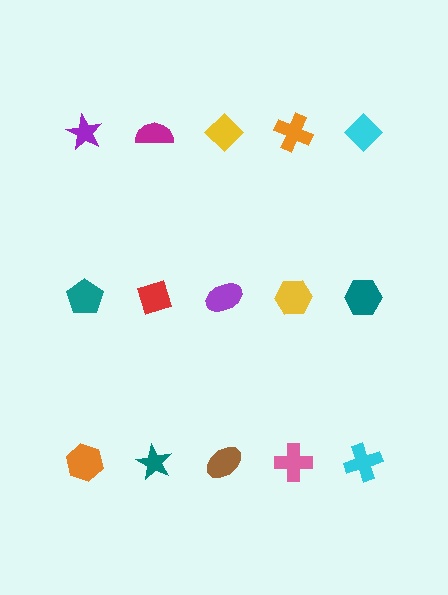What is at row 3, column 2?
A teal star.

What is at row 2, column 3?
A purple ellipse.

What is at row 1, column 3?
A yellow diamond.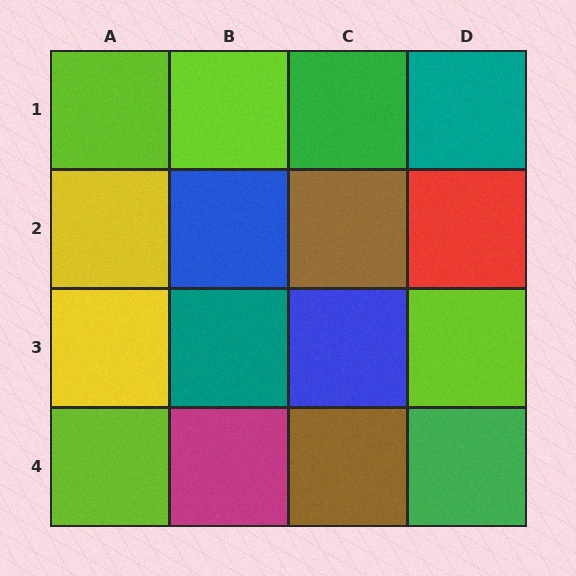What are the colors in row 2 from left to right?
Yellow, blue, brown, red.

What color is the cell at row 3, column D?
Lime.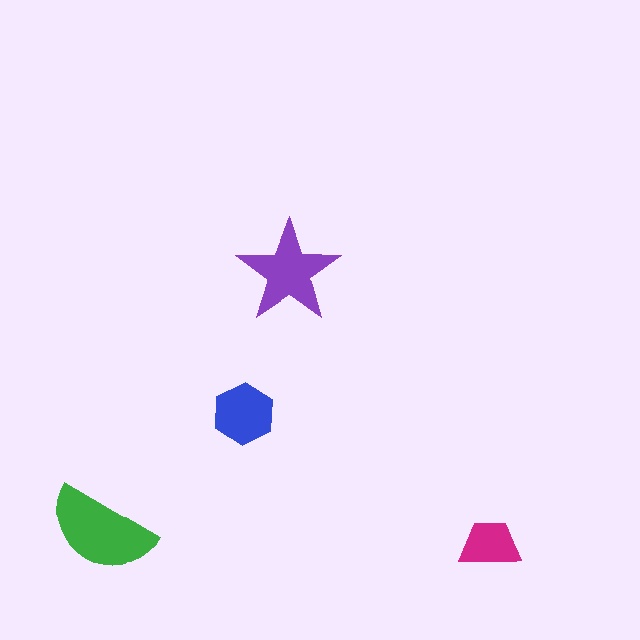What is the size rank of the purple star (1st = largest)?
2nd.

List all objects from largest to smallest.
The green semicircle, the purple star, the blue hexagon, the magenta trapezoid.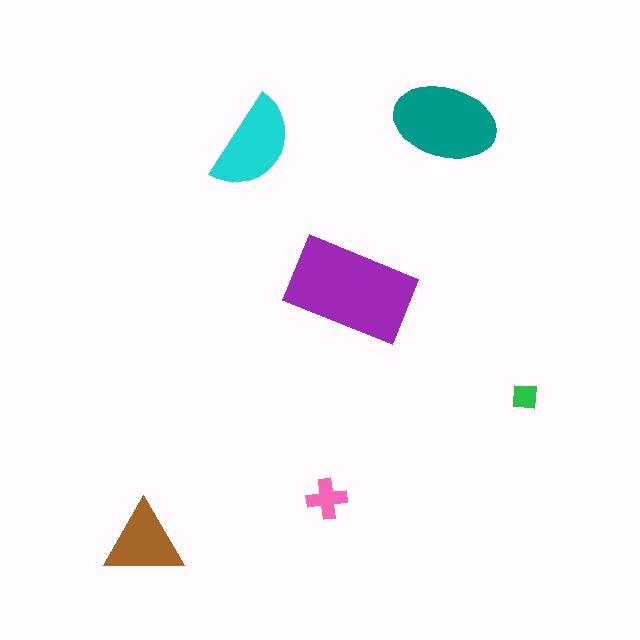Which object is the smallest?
The green square.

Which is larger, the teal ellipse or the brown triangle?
The teal ellipse.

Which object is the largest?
The purple rectangle.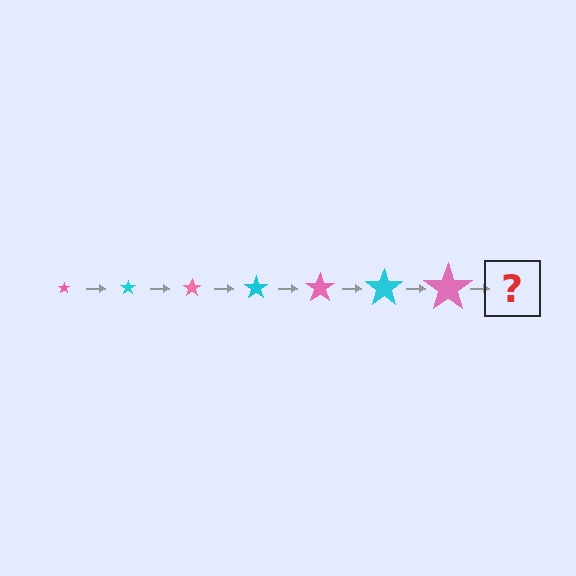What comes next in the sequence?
The next element should be a cyan star, larger than the previous one.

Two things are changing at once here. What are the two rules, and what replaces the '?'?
The two rules are that the star grows larger each step and the color cycles through pink and cyan. The '?' should be a cyan star, larger than the previous one.